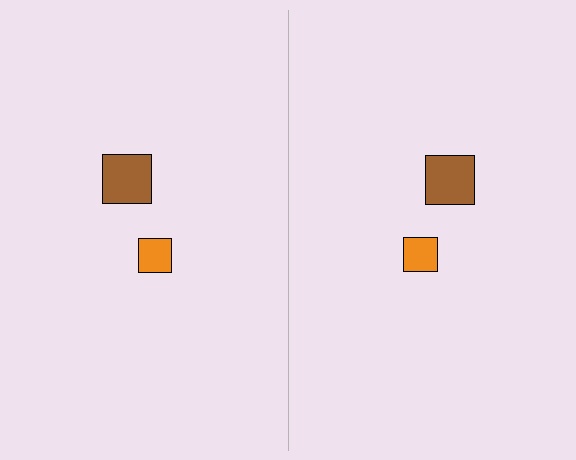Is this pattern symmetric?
Yes, this pattern has bilateral (reflection) symmetry.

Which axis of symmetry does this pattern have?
The pattern has a vertical axis of symmetry running through the center of the image.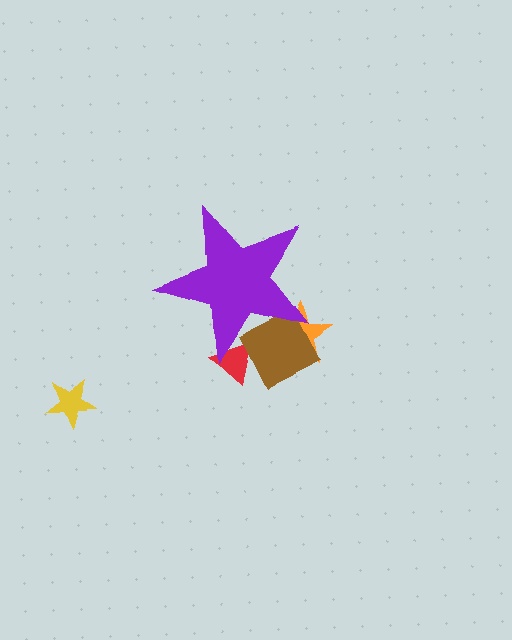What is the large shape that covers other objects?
A purple star.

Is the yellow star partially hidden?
No, the yellow star is fully visible.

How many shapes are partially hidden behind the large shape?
3 shapes are partially hidden.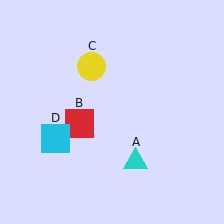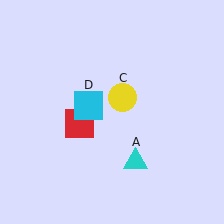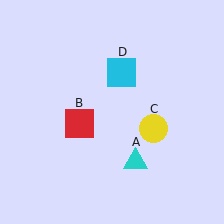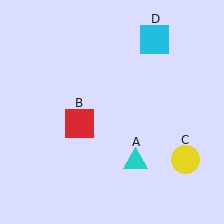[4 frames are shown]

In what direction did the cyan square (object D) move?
The cyan square (object D) moved up and to the right.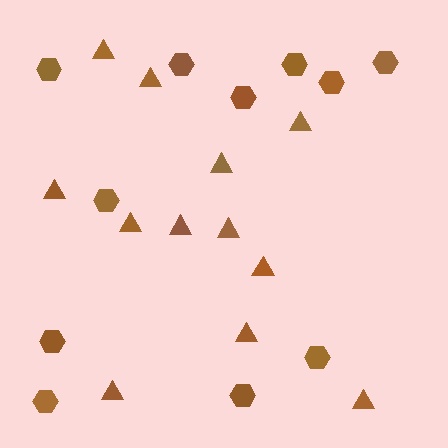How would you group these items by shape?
There are 2 groups: one group of hexagons (11) and one group of triangles (12).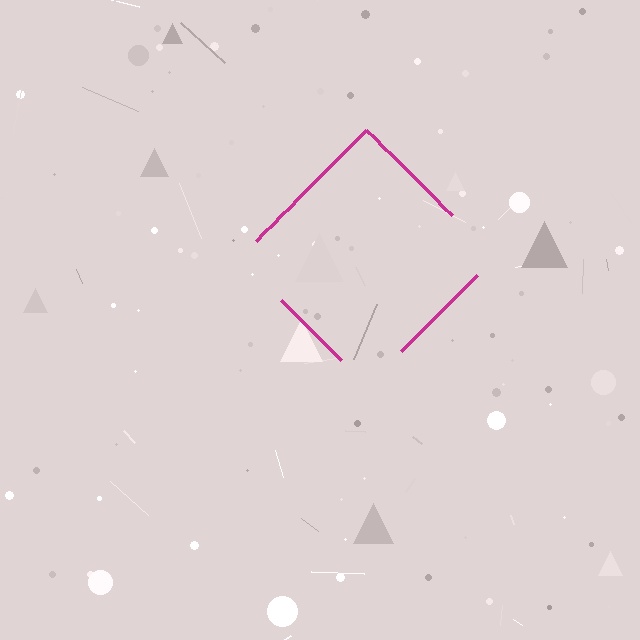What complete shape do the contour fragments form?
The contour fragments form a diamond.